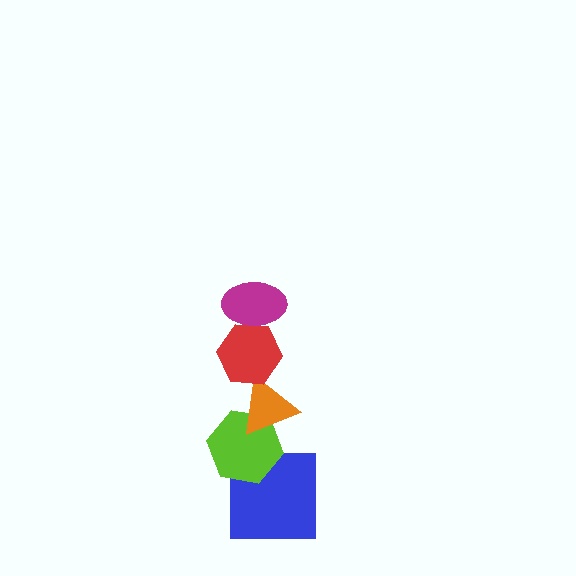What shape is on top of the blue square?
The lime hexagon is on top of the blue square.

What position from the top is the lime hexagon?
The lime hexagon is 4th from the top.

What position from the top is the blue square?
The blue square is 5th from the top.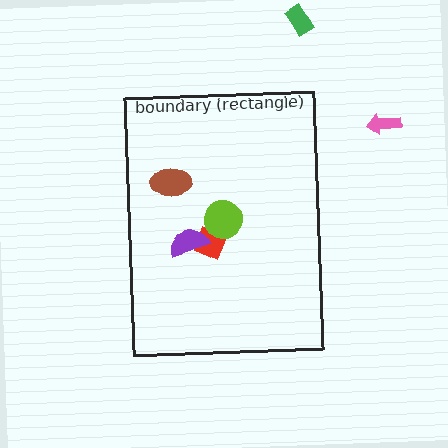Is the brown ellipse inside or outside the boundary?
Inside.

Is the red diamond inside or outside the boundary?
Inside.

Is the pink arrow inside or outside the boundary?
Outside.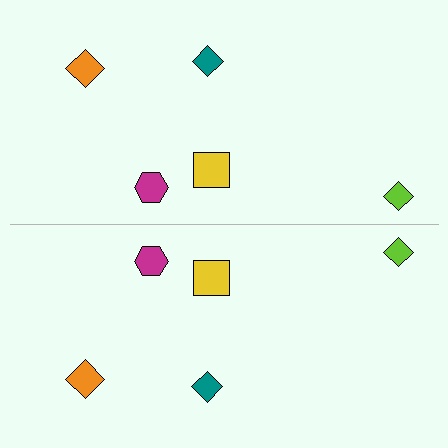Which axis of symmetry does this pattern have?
The pattern has a horizontal axis of symmetry running through the center of the image.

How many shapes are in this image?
There are 10 shapes in this image.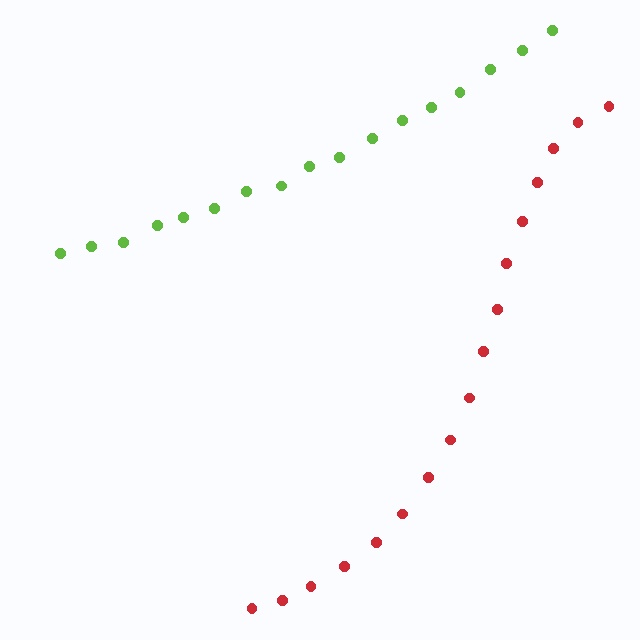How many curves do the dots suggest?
There are 2 distinct paths.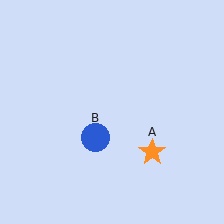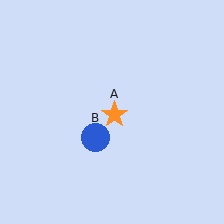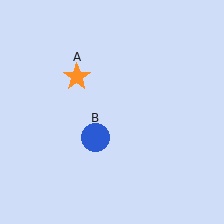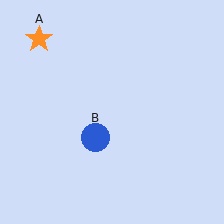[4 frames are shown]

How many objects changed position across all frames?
1 object changed position: orange star (object A).